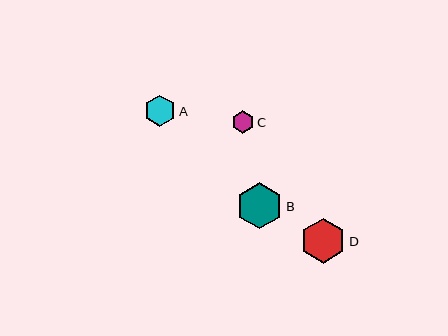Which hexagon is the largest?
Hexagon B is the largest with a size of approximately 46 pixels.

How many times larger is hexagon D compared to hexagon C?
Hexagon D is approximately 2.0 times the size of hexagon C.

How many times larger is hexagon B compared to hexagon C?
Hexagon B is approximately 2.0 times the size of hexagon C.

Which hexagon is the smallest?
Hexagon C is the smallest with a size of approximately 22 pixels.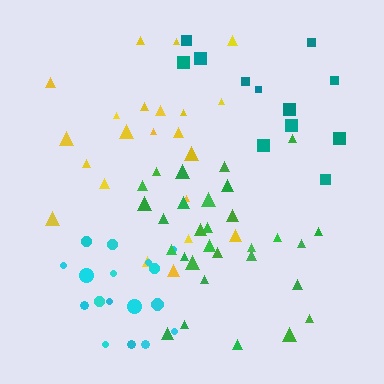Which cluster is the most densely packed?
Cyan.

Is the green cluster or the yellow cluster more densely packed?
Green.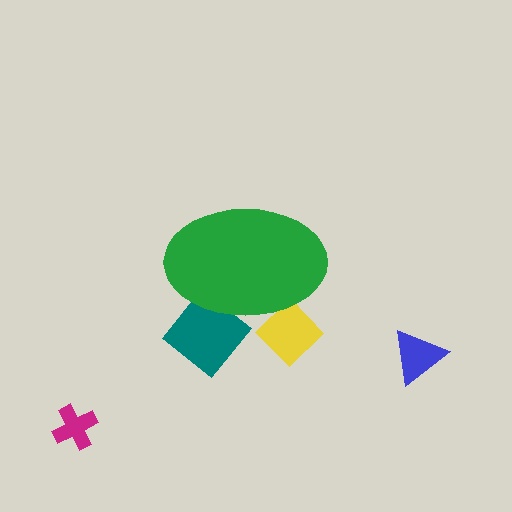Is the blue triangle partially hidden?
No, the blue triangle is fully visible.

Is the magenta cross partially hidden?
No, the magenta cross is fully visible.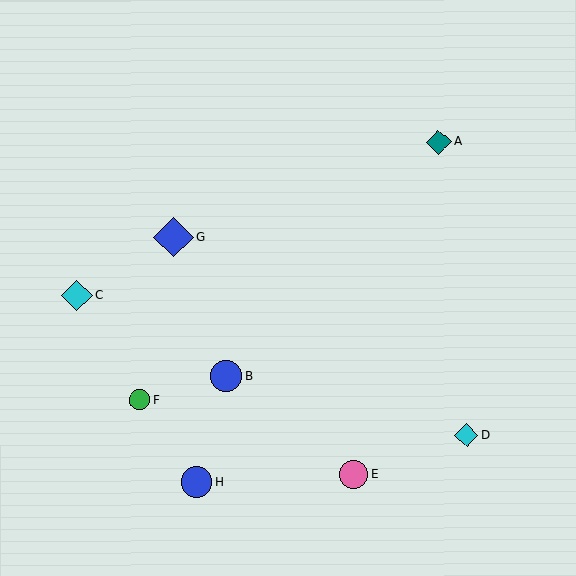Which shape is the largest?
The blue diamond (labeled G) is the largest.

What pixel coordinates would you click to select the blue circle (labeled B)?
Click at (226, 376) to select the blue circle B.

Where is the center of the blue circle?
The center of the blue circle is at (196, 482).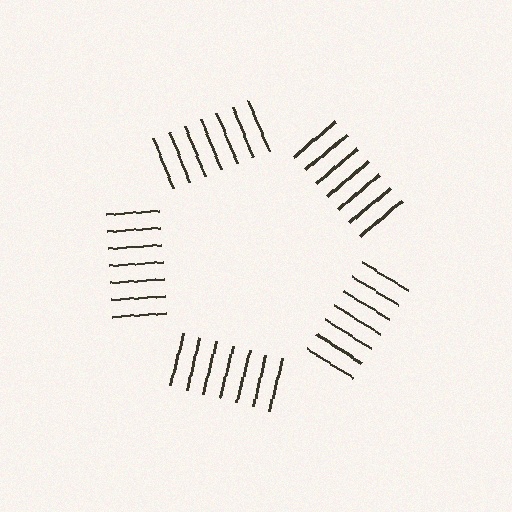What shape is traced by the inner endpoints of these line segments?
An illusory pentagon — the line segments terminate on its edges but no continuous stroke is drawn.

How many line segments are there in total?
35 — 7 along each of the 5 edges.